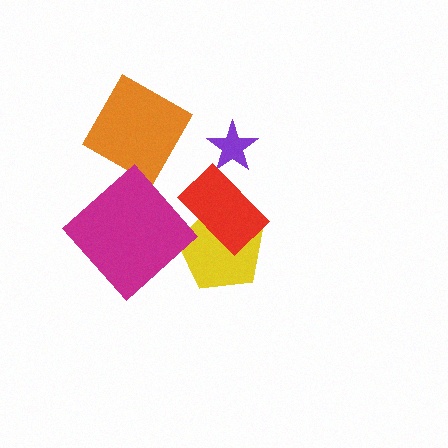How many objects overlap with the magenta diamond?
0 objects overlap with the magenta diamond.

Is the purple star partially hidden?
No, no other shape covers it.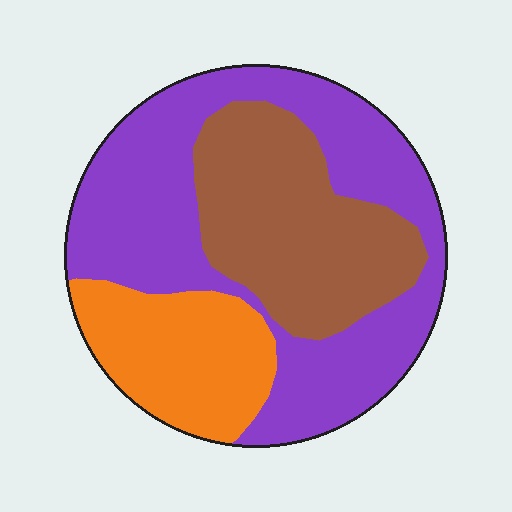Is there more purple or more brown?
Purple.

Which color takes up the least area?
Orange, at roughly 20%.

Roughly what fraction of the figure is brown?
Brown takes up about one third (1/3) of the figure.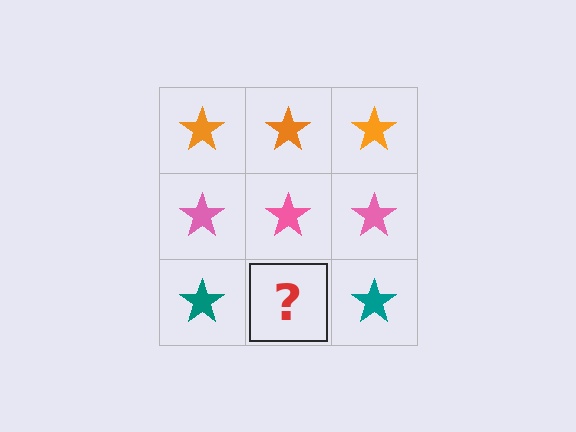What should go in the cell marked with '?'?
The missing cell should contain a teal star.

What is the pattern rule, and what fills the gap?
The rule is that each row has a consistent color. The gap should be filled with a teal star.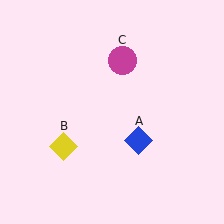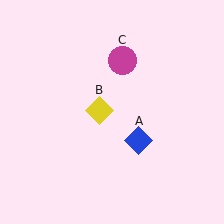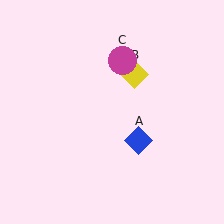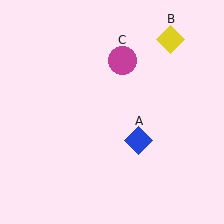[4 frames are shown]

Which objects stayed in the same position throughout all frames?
Blue diamond (object A) and magenta circle (object C) remained stationary.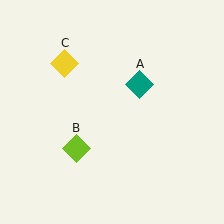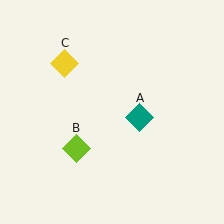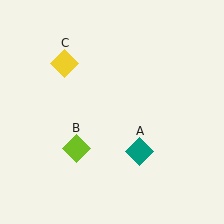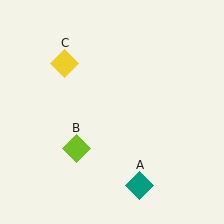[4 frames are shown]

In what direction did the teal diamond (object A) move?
The teal diamond (object A) moved down.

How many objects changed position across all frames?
1 object changed position: teal diamond (object A).